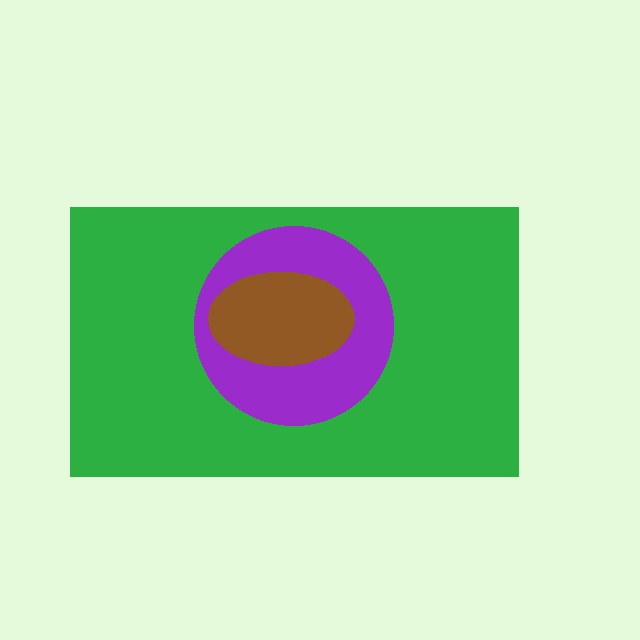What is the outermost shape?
The green rectangle.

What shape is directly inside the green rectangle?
The purple circle.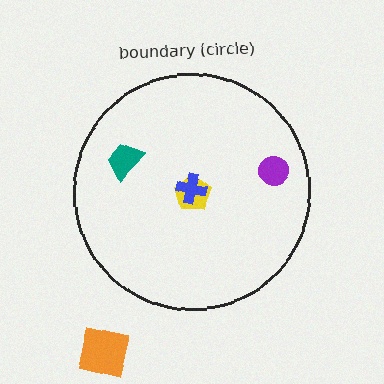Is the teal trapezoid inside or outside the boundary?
Inside.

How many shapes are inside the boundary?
4 inside, 1 outside.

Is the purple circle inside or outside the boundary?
Inside.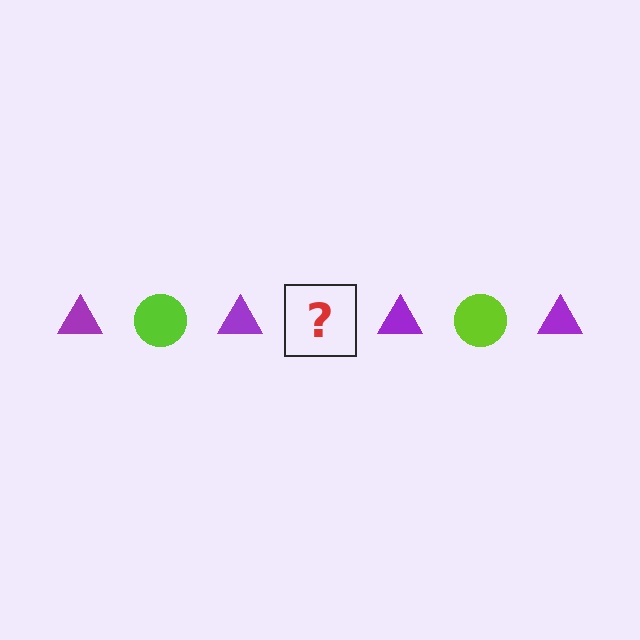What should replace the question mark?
The question mark should be replaced with a lime circle.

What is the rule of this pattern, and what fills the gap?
The rule is that the pattern alternates between purple triangle and lime circle. The gap should be filled with a lime circle.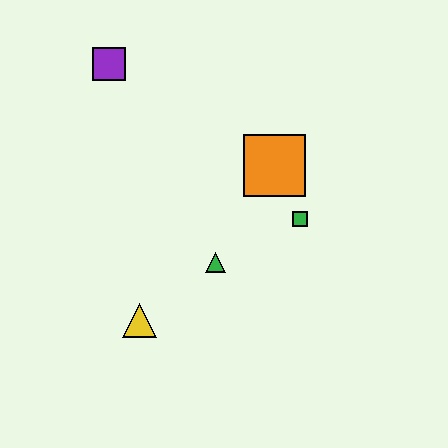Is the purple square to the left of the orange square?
Yes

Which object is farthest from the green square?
The purple square is farthest from the green square.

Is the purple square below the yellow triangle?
No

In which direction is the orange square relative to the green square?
The orange square is above the green square.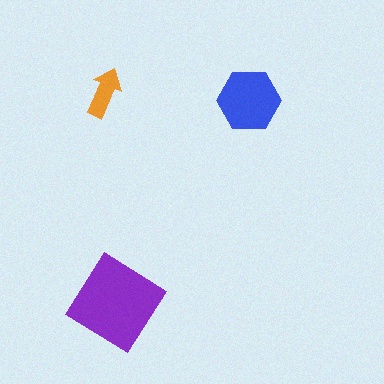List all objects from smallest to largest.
The orange arrow, the blue hexagon, the purple diamond.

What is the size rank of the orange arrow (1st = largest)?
3rd.